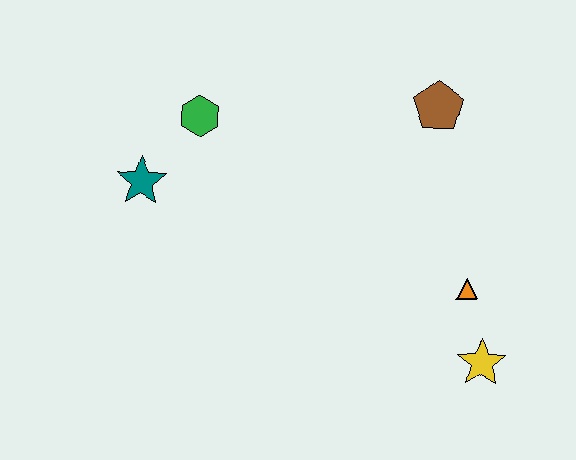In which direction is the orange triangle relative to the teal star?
The orange triangle is to the right of the teal star.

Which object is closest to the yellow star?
The orange triangle is closest to the yellow star.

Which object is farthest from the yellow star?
The teal star is farthest from the yellow star.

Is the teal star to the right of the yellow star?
No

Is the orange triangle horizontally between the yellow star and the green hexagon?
Yes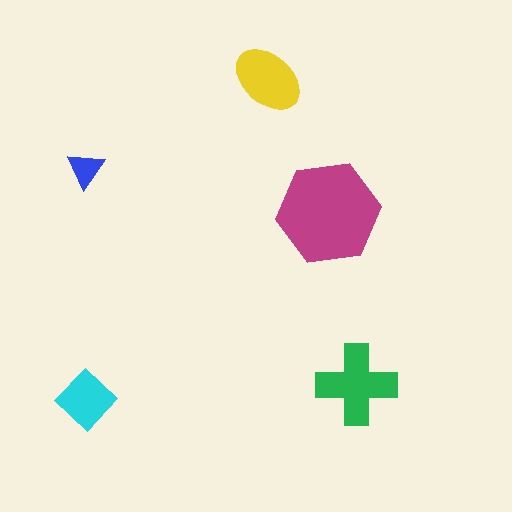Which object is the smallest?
The blue triangle.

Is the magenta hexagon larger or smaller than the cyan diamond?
Larger.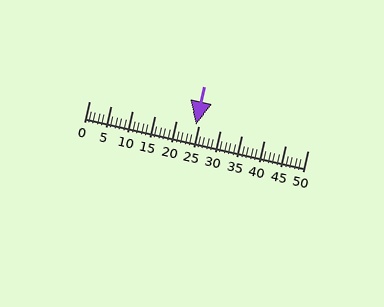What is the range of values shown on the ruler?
The ruler shows values from 0 to 50.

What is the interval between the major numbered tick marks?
The major tick marks are spaced 5 units apart.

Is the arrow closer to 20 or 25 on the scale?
The arrow is closer to 25.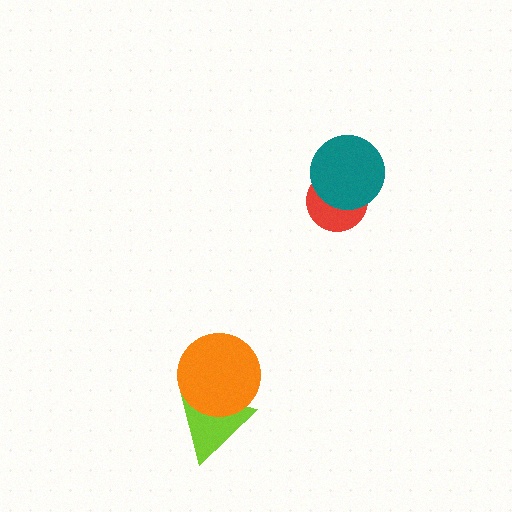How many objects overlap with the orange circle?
1 object overlaps with the orange circle.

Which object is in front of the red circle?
The teal circle is in front of the red circle.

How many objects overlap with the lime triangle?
1 object overlaps with the lime triangle.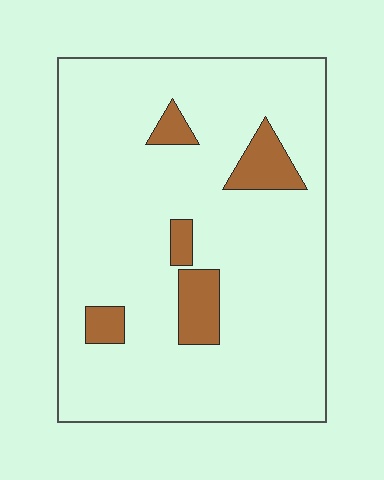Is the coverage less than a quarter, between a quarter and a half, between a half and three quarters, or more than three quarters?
Less than a quarter.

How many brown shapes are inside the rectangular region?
5.